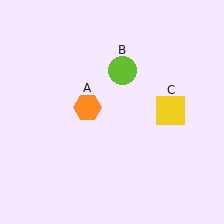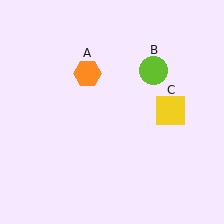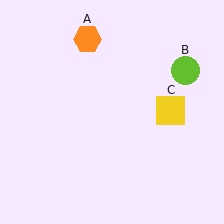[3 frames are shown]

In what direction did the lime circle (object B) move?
The lime circle (object B) moved right.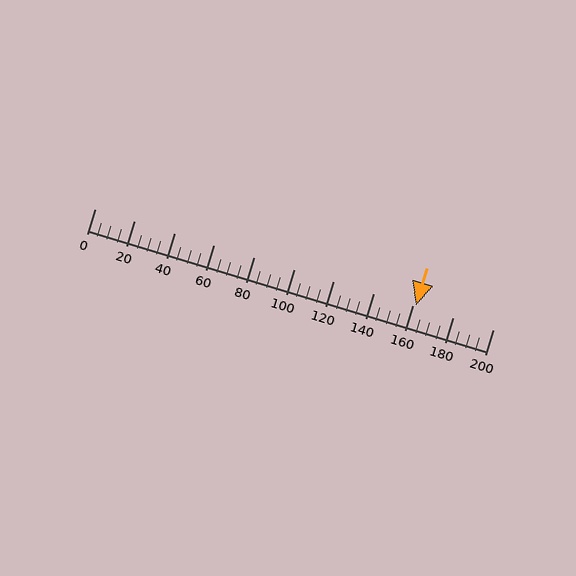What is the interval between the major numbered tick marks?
The major tick marks are spaced 20 units apart.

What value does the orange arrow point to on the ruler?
The orange arrow points to approximately 161.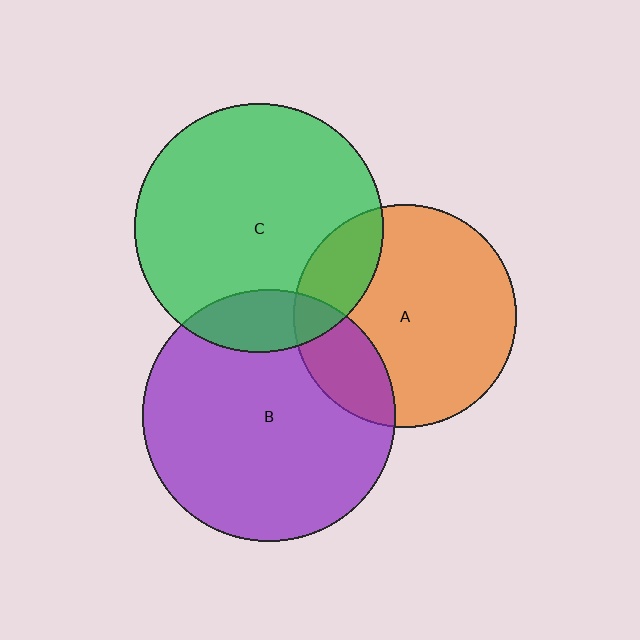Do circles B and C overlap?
Yes.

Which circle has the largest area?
Circle B (purple).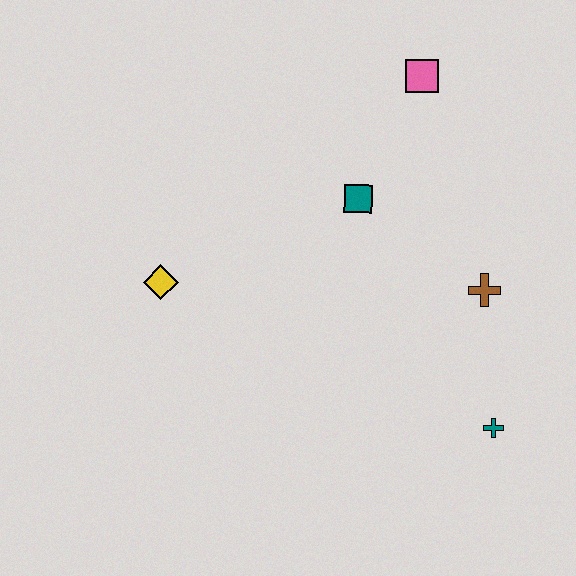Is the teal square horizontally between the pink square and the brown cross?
No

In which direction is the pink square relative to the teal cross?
The pink square is above the teal cross.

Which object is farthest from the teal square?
The teal cross is farthest from the teal square.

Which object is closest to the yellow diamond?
The teal square is closest to the yellow diamond.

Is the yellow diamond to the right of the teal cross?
No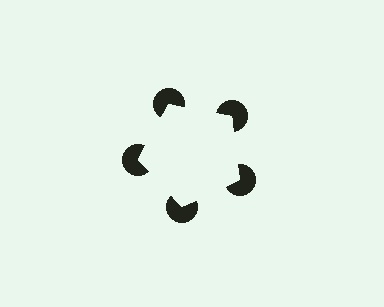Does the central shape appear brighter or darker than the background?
It typically appears slightly brighter than the background, even though no actual brightness change is drawn.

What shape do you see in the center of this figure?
An illusory pentagon — its edges are inferred from the aligned wedge cuts in the pac-man discs, not physically drawn.